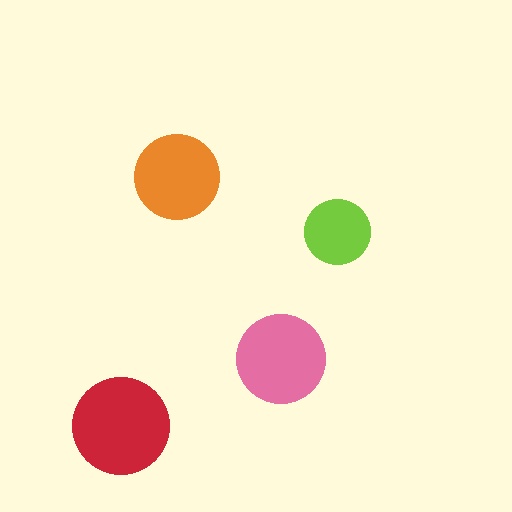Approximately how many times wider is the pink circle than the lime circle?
About 1.5 times wider.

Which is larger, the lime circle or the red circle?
The red one.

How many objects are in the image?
There are 4 objects in the image.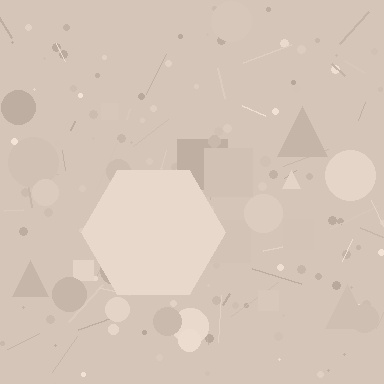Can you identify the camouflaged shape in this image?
The camouflaged shape is a hexagon.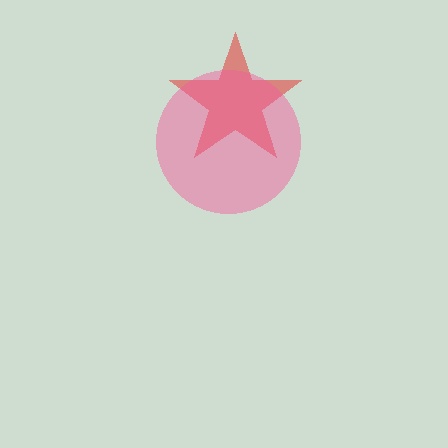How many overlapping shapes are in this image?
There are 2 overlapping shapes in the image.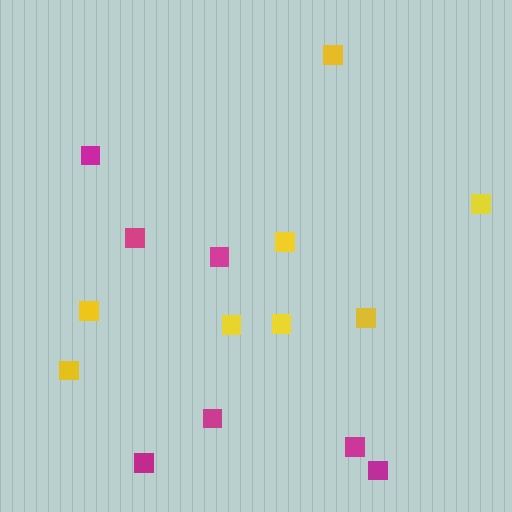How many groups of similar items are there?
There are 2 groups: one group of yellow squares (8) and one group of magenta squares (7).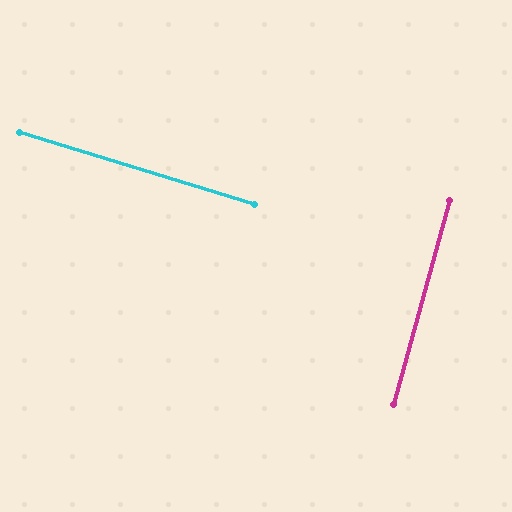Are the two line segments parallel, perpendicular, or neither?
Perpendicular — they meet at approximately 88°.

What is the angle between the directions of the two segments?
Approximately 88 degrees.